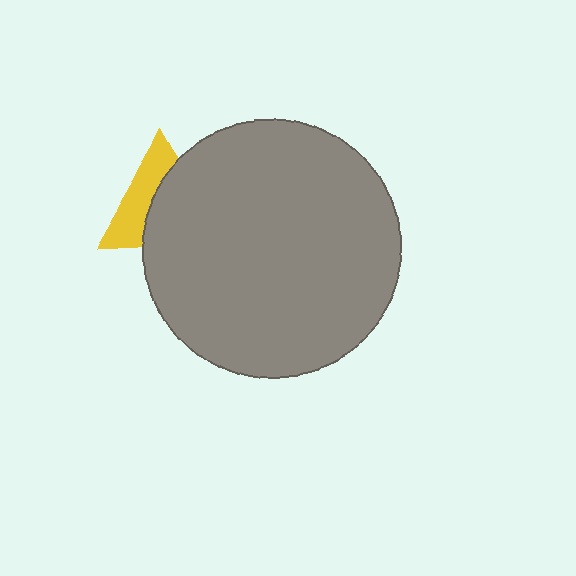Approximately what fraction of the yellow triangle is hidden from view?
Roughly 56% of the yellow triangle is hidden behind the gray circle.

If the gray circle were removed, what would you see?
You would see the complete yellow triangle.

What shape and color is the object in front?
The object in front is a gray circle.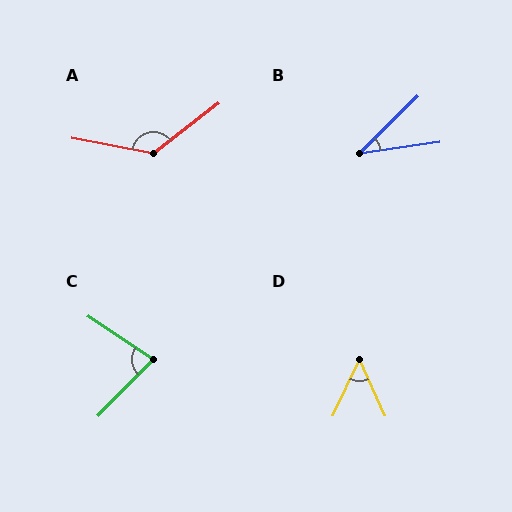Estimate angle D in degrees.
Approximately 50 degrees.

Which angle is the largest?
A, at approximately 132 degrees.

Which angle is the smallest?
B, at approximately 37 degrees.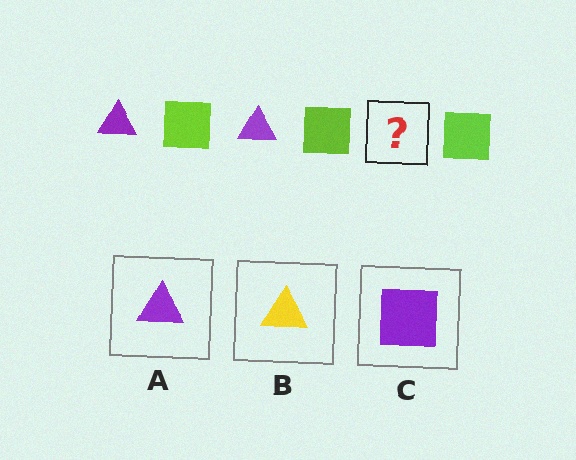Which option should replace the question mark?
Option A.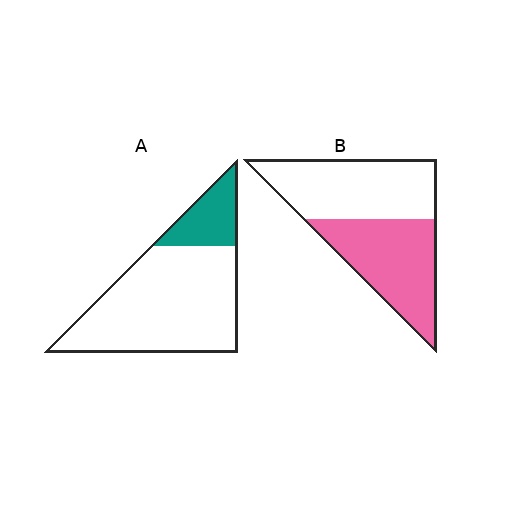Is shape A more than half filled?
No.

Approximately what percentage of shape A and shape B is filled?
A is approximately 20% and B is approximately 50%.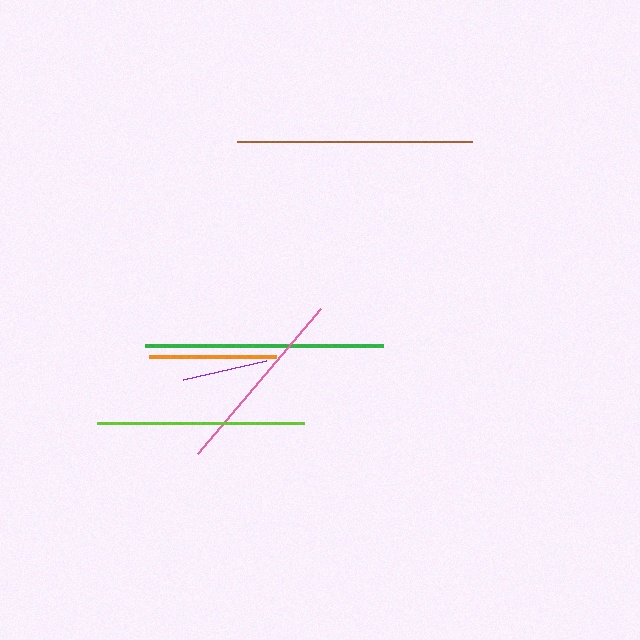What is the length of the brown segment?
The brown segment is approximately 235 pixels long.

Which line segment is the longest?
The green line is the longest at approximately 238 pixels.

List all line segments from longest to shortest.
From longest to shortest: green, brown, lime, pink, orange, purple.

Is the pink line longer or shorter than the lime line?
The lime line is longer than the pink line.